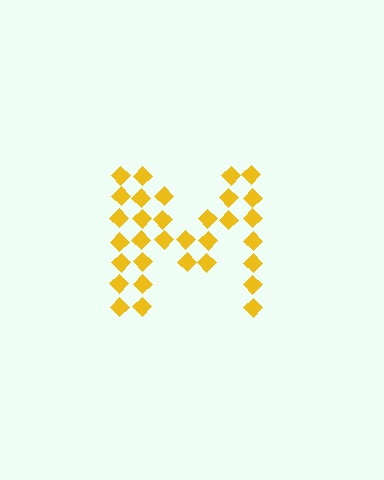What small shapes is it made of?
It is made of small diamonds.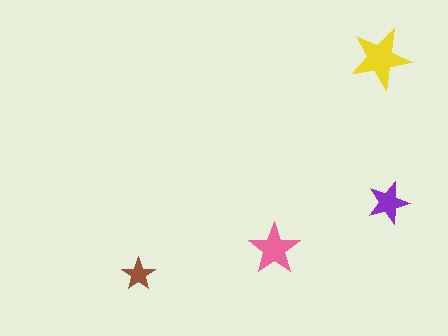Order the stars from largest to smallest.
the yellow one, the pink one, the purple one, the brown one.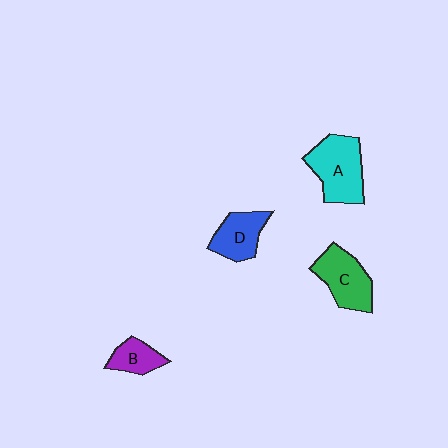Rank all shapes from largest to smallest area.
From largest to smallest: A (cyan), C (green), D (blue), B (purple).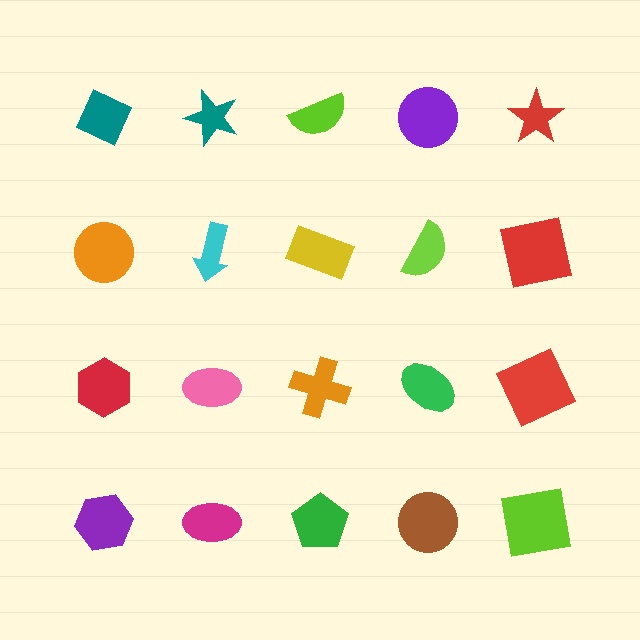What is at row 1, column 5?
A red star.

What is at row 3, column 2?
A pink ellipse.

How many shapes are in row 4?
5 shapes.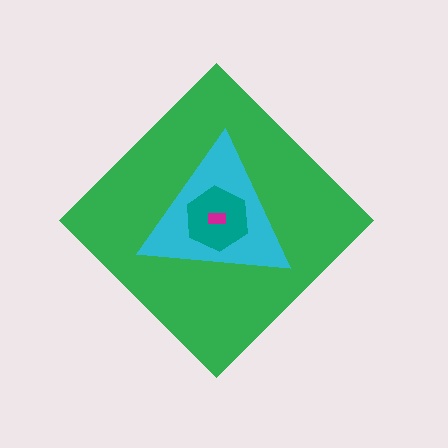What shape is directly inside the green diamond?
The cyan triangle.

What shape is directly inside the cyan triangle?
The teal hexagon.